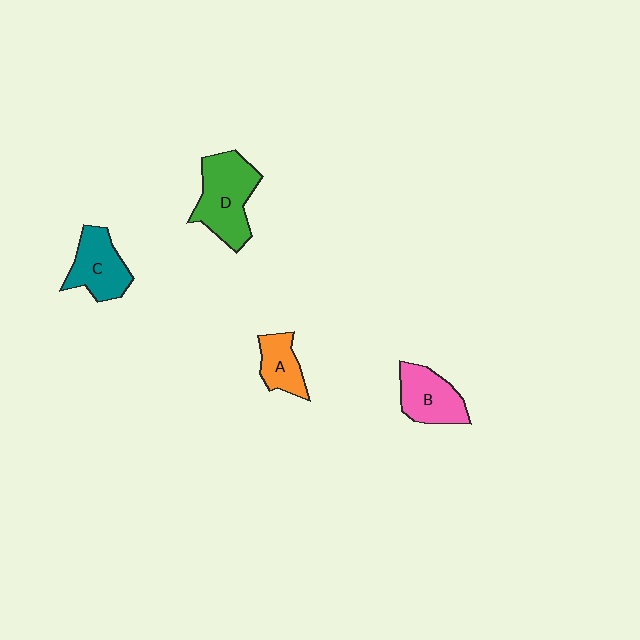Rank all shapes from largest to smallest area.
From largest to smallest: D (green), C (teal), B (pink), A (orange).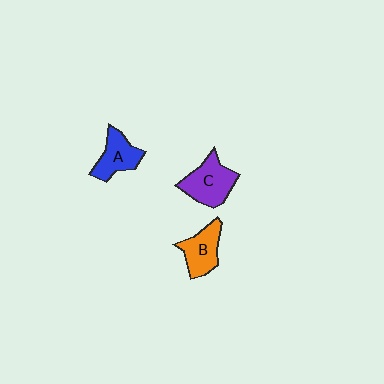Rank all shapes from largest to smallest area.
From largest to smallest: C (purple), B (orange), A (blue).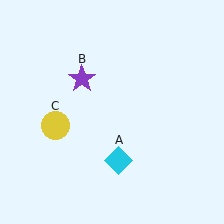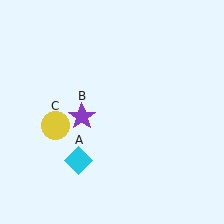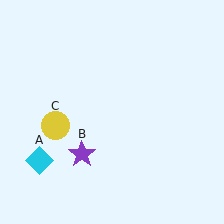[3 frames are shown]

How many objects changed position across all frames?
2 objects changed position: cyan diamond (object A), purple star (object B).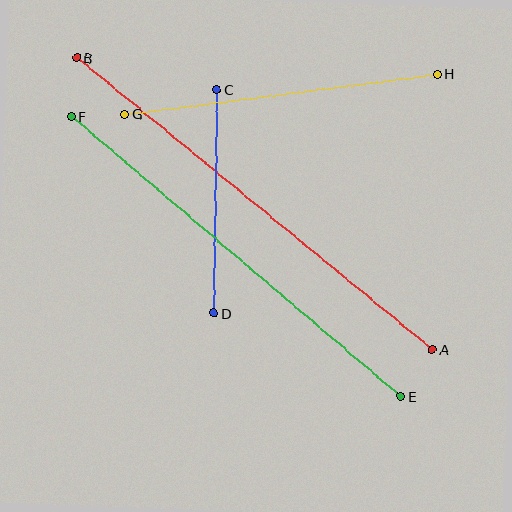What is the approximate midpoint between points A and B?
The midpoint is at approximately (254, 204) pixels.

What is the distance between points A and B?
The distance is approximately 460 pixels.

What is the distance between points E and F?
The distance is approximately 432 pixels.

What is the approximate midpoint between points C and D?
The midpoint is at approximately (215, 201) pixels.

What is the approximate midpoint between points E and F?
The midpoint is at approximately (236, 256) pixels.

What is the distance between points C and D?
The distance is approximately 224 pixels.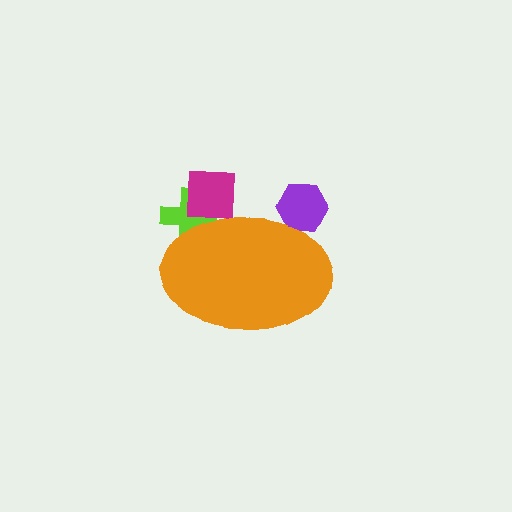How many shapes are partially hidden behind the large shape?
3 shapes are partially hidden.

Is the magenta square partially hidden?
Yes, the magenta square is partially hidden behind the orange ellipse.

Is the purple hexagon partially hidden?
Yes, the purple hexagon is partially hidden behind the orange ellipse.